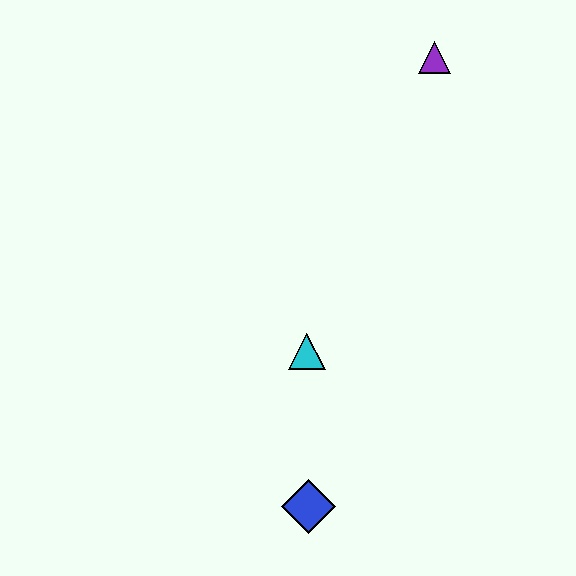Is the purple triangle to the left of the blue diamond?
No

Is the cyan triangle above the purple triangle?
No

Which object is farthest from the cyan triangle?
The purple triangle is farthest from the cyan triangle.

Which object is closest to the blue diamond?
The cyan triangle is closest to the blue diamond.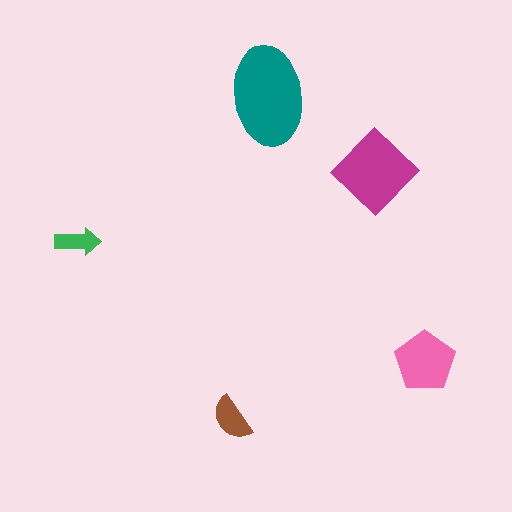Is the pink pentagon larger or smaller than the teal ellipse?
Smaller.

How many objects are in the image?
There are 5 objects in the image.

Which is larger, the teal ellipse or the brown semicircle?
The teal ellipse.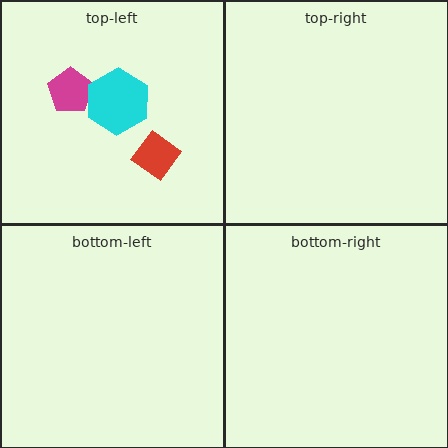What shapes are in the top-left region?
The red diamond, the magenta pentagon, the cyan hexagon.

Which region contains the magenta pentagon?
The top-left region.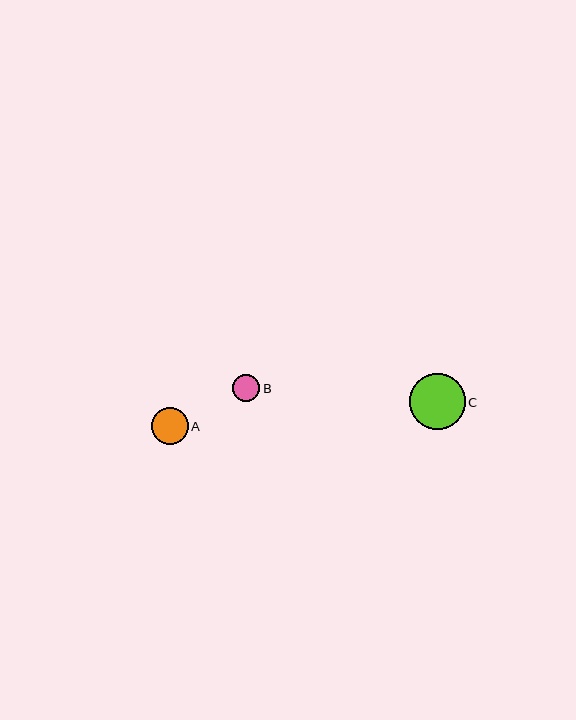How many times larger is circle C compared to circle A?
Circle C is approximately 1.5 times the size of circle A.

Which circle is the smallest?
Circle B is the smallest with a size of approximately 27 pixels.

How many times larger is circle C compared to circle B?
Circle C is approximately 2.0 times the size of circle B.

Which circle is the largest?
Circle C is the largest with a size of approximately 56 pixels.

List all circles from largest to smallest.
From largest to smallest: C, A, B.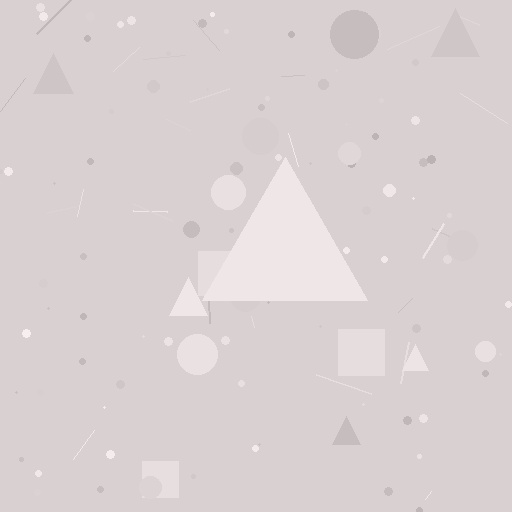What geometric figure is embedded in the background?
A triangle is embedded in the background.